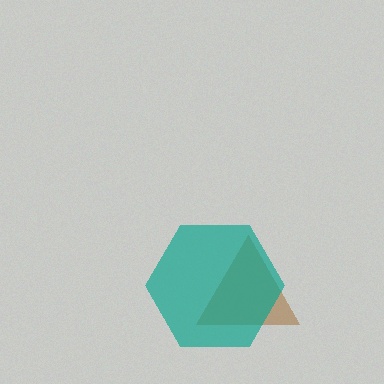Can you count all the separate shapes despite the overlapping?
Yes, there are 2 separate shapes.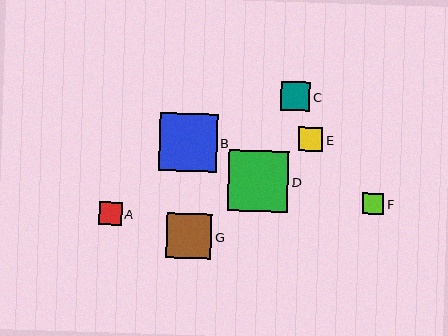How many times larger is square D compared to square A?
Square D is approximately 2.6 times the size of square A.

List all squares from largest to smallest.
From largest to smallest: D, B, G, C, E, A, F.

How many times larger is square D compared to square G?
Square D is approximately 1.4 times the size of square G.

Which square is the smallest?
Square F is the smallest with a size of approximately 22 pixels.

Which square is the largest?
Square D is the largest with a size of approximately 61 pixels.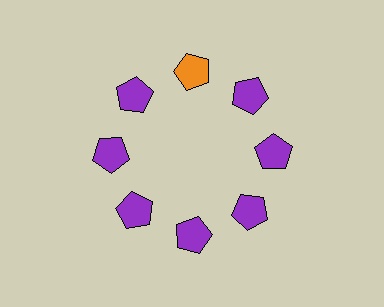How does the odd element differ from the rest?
It has a different color: orange instead of purple.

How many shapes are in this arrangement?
There are 8 shapes arranged in a ring pattern.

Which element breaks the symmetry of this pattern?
The orange pentagon at roughly the 12 o'clock position breaks the symmetry. All other shapes are purple pentagons.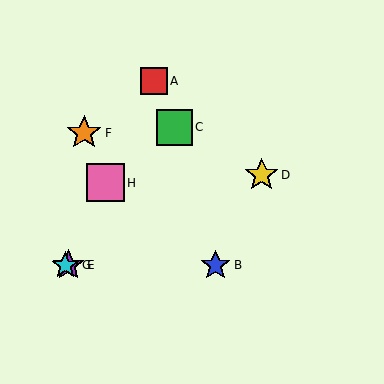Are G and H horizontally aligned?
No, G is at y≈265 and H is at y≈183.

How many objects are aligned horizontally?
3 objects (B, E, G) are aligned horizontally.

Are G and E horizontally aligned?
Yes, both are at y≈265.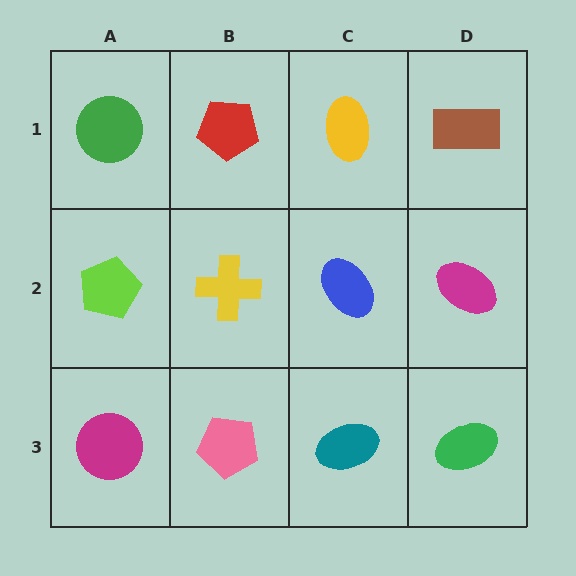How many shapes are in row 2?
4 shapes.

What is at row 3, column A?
A magenta circle.